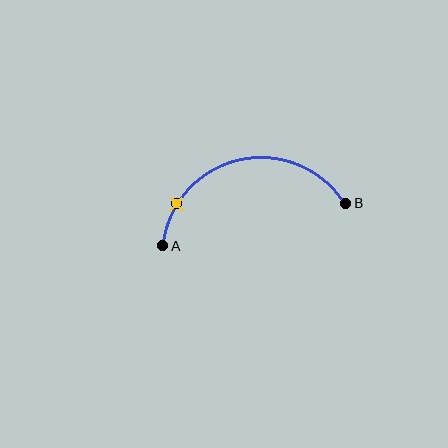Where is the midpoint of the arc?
The arc midpoint is the point on the curve farthest from the straight line joining A and B. It sits above that line.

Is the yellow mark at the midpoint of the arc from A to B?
No. The yellow mark lies on the arc but is closer to endpoint A. The arc midpoint would be at the point on the curve equidistant along the arc from both A and B.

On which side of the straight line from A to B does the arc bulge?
The arc bulges above the straight line connecting A and B.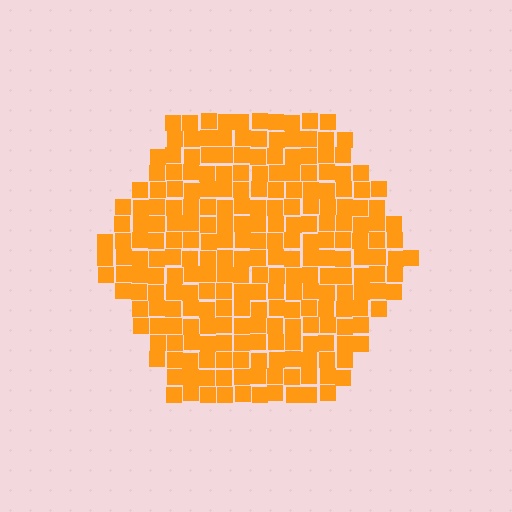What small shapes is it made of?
It is made of small squares.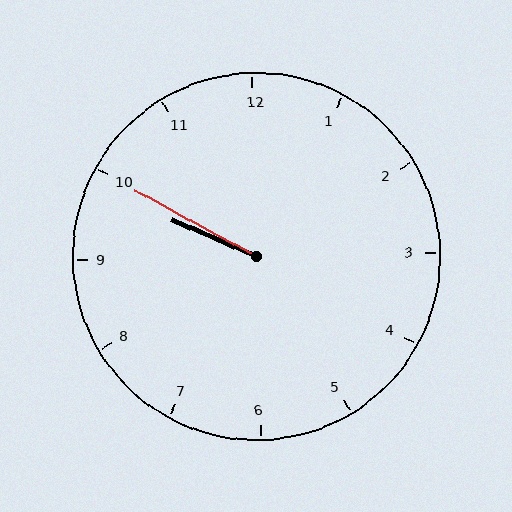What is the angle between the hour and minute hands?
Approximately 5 degrees.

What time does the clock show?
9:50.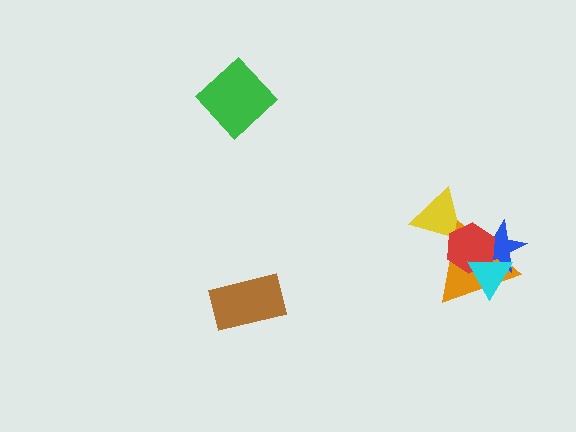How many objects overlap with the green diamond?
0 objects overlap with the green diamond.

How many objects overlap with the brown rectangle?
0 objects overlap with the brown rectangle.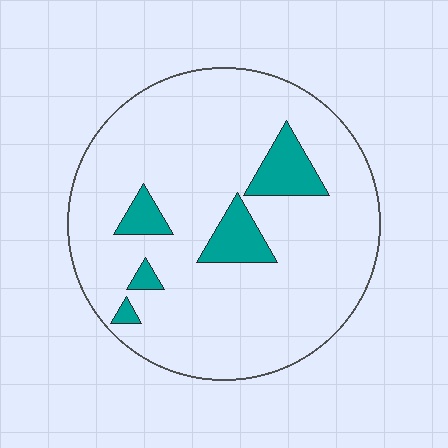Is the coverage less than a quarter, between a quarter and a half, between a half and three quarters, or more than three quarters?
Less than a quarter.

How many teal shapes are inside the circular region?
5.